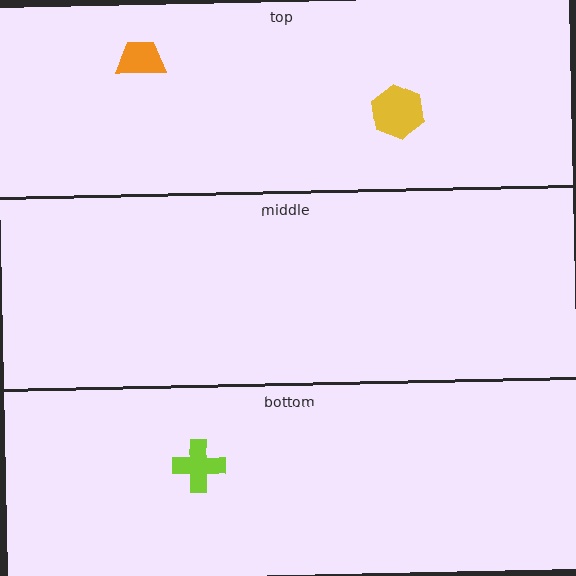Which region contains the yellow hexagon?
The top region.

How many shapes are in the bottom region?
1.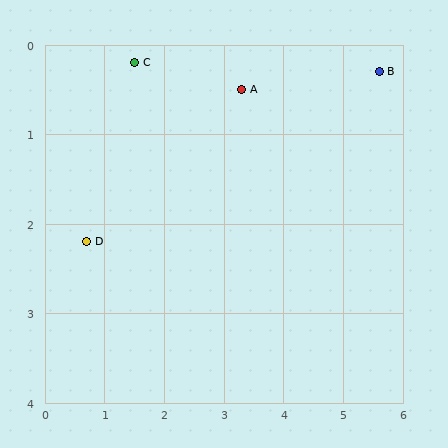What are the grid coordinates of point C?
Point C is at approximately (1.5, 0.2).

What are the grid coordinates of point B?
Point B is at approximately (5.6, 0.3).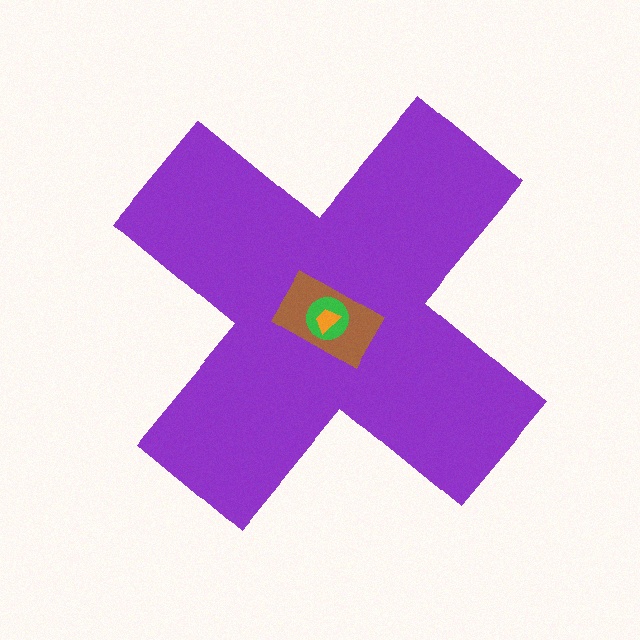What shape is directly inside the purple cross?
The brown rectangle.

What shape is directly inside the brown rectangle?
The green circle.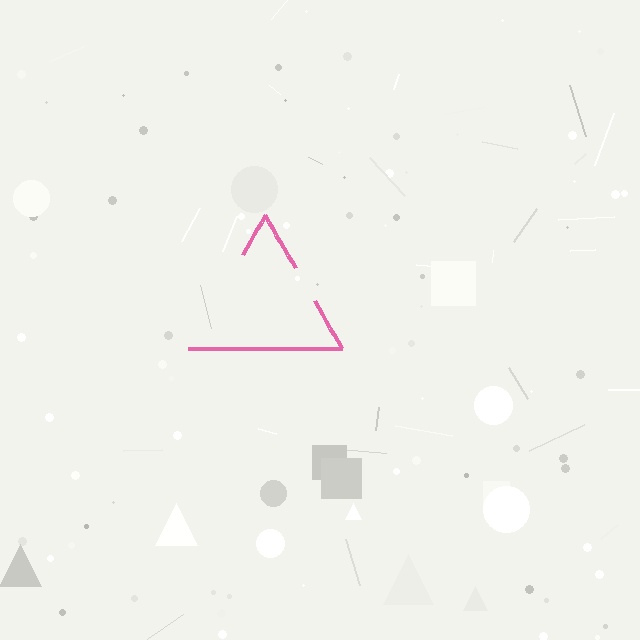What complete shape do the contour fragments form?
The contour fragments form a triangle.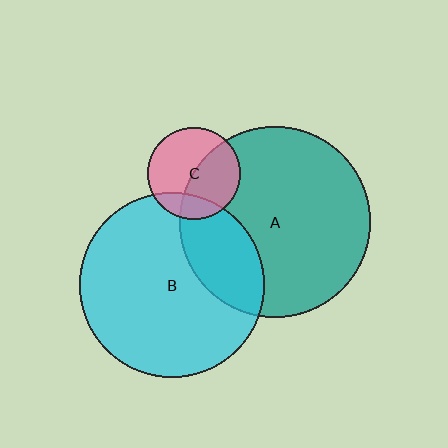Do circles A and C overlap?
Yes.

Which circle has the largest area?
Circle A (teal).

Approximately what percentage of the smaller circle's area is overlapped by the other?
Approximately 45%.